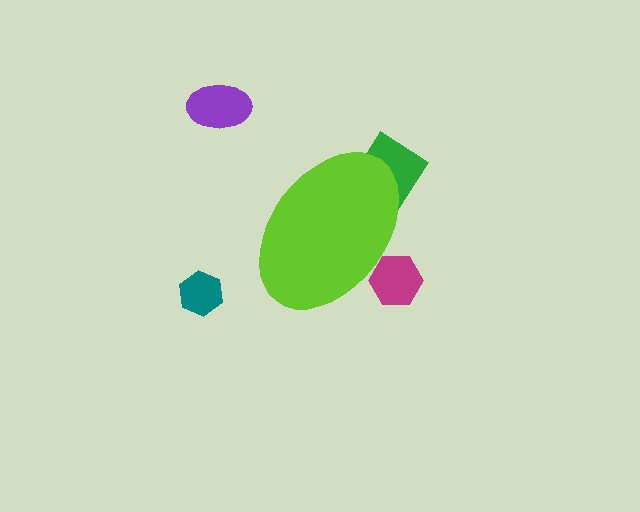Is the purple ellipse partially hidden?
No, the purple ellipse is fully visible.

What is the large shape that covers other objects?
A lime ellipse.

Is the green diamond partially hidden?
Yes, the green diamond is partially hidden behind the lime ellipse.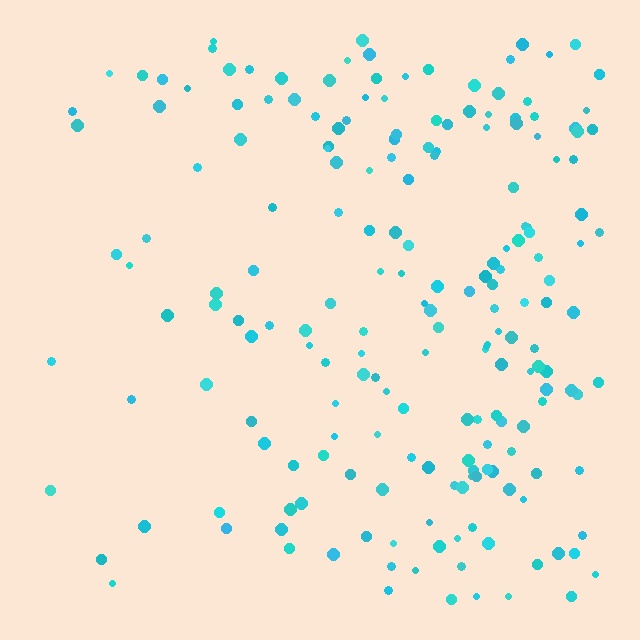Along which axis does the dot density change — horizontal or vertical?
Horizontal.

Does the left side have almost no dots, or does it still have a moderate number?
Still a moderate number, just noticeably fewer than the right.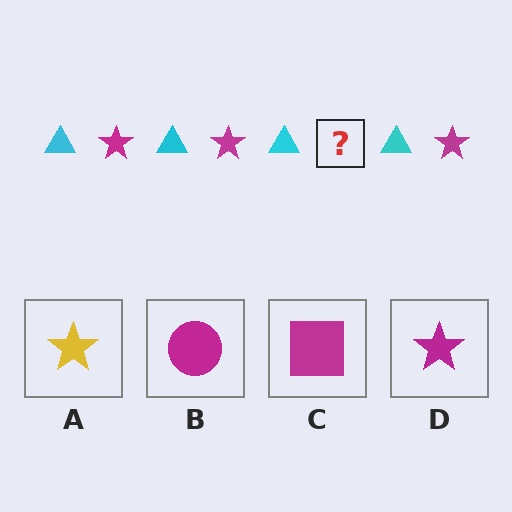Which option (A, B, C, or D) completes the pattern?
D.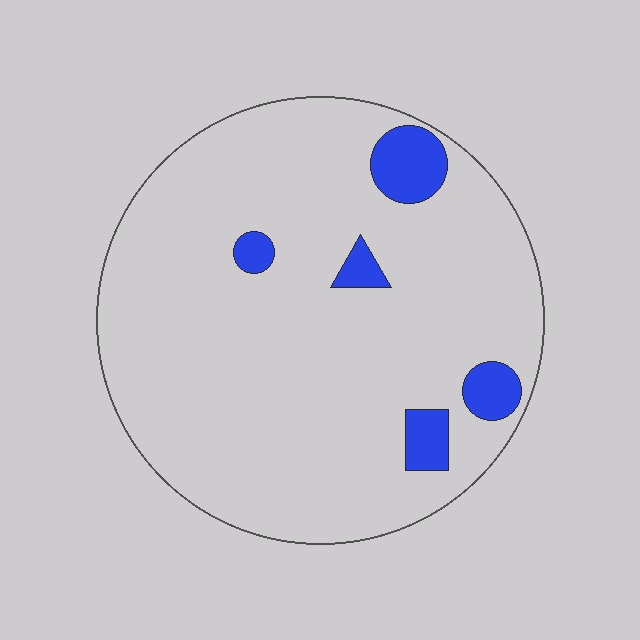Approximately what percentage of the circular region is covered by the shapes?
Approximately 10%.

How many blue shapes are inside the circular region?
5.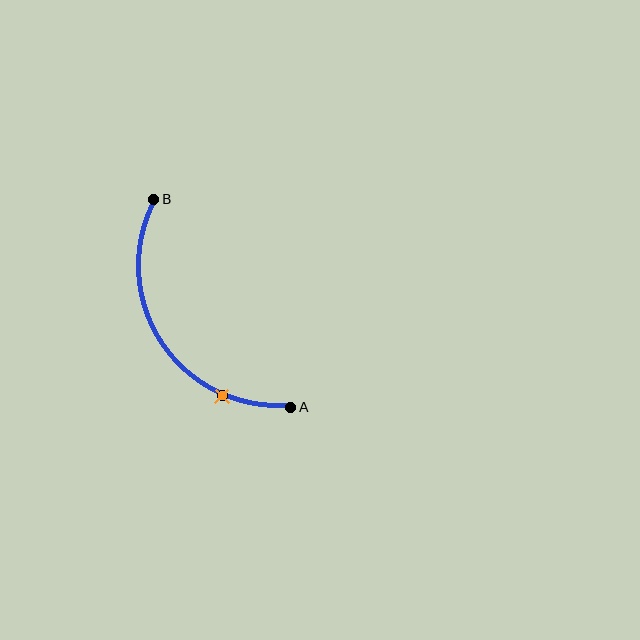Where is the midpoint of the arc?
The arc midpoint is the point on the curve farthest from the straight line joining A and B. It sits to the left of that line.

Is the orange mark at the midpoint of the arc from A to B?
No. The orange mark lies on the arc but is closer to endpoint A. The arc midpoint would be at the point on the curve equidistant along the arc from both A and B.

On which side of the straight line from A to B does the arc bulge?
The arc bulges to the left of the straight line connecting A and B.